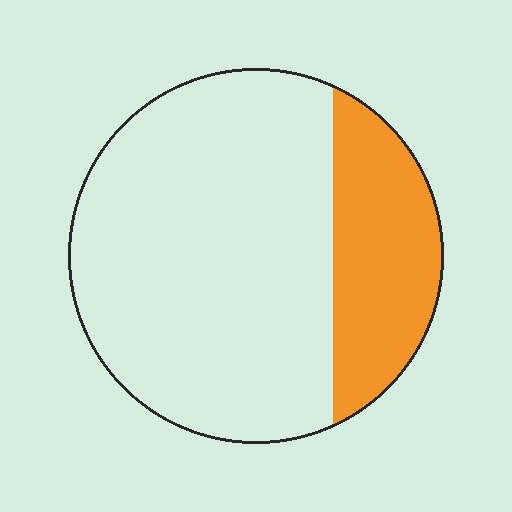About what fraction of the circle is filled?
About one quarter (1/4).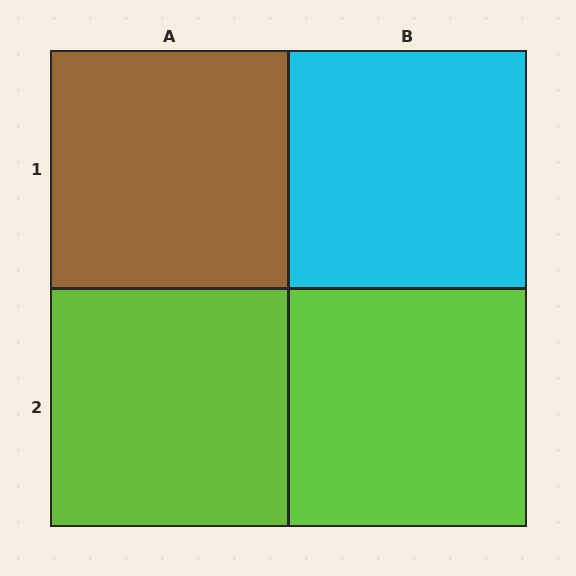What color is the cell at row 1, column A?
Brown.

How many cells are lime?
2 cells are lime.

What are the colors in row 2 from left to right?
Lime, lime.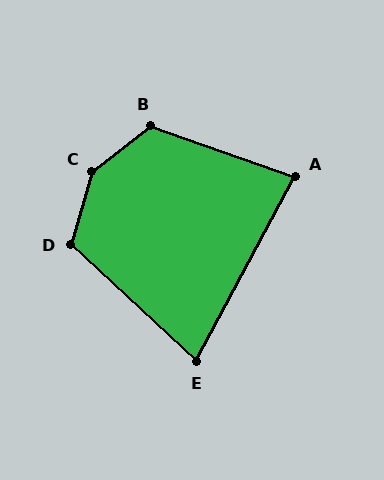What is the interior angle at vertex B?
Approximately 123 degrees (obtuse).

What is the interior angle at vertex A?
Approximately 81 degrees (acute).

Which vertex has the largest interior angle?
C, at approximately 144 degrees.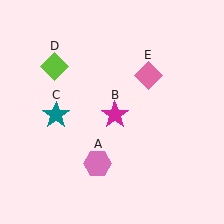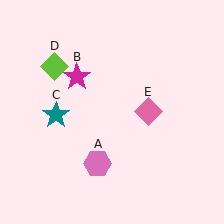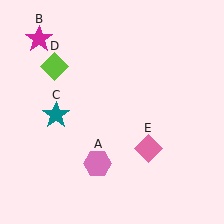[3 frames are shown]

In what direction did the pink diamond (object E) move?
The pink diamond (object E) moved down.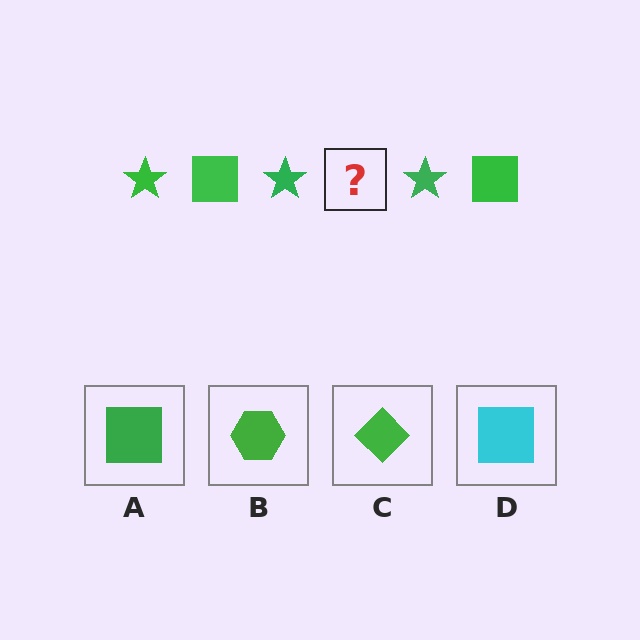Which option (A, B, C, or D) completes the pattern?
A.